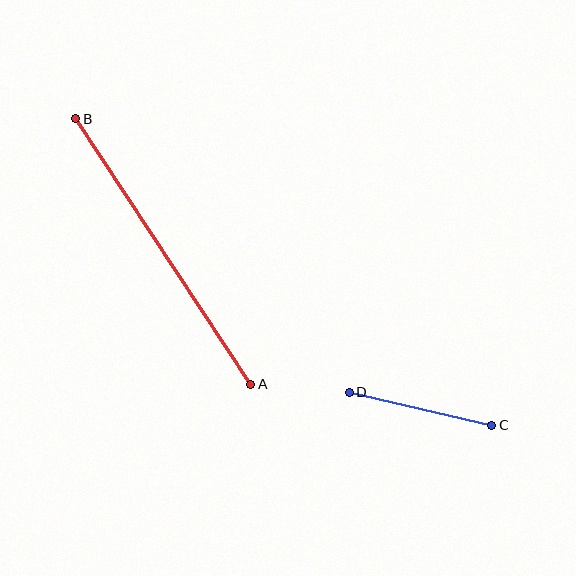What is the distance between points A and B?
The distance is approximately 318 pixels.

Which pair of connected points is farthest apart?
Points A and B are farthest apart.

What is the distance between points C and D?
The distance is approximately 146 pixels.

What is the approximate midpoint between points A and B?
The midpoint is at approximately (163, 252) pixels.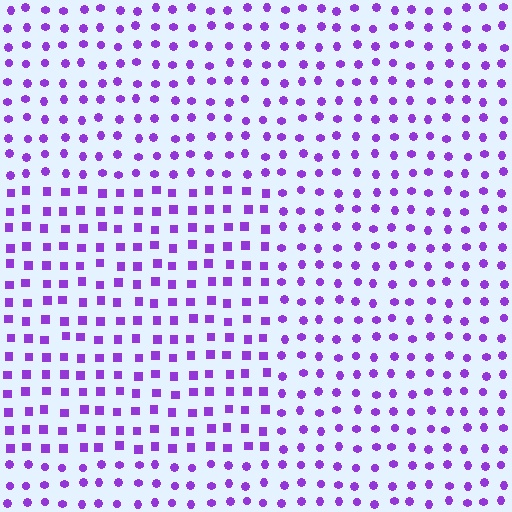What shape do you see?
I see a rectangle.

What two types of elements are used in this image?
The image uses squares inside the rectangle region and circles outside it.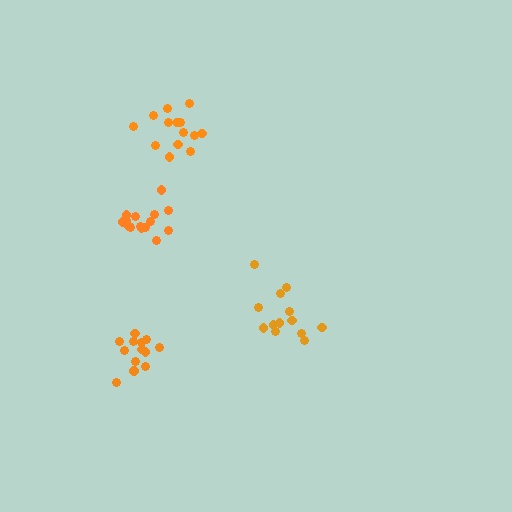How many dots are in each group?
Group 1: 16 dots, Group 2: 13 dots, Group 3: 14 dots, Group 4: 13 dots (56 total).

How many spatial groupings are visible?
There are 4 spatial groupings.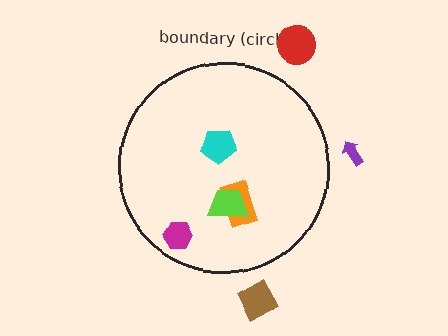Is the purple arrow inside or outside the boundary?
Outside.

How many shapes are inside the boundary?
4 inside, 3 outside.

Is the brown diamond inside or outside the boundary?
Outside.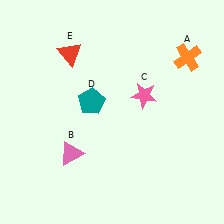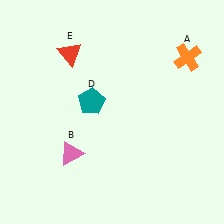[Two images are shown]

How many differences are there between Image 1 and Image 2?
There is 1 difference between the two images.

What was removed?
The pink star (C) was removed in Image 2.